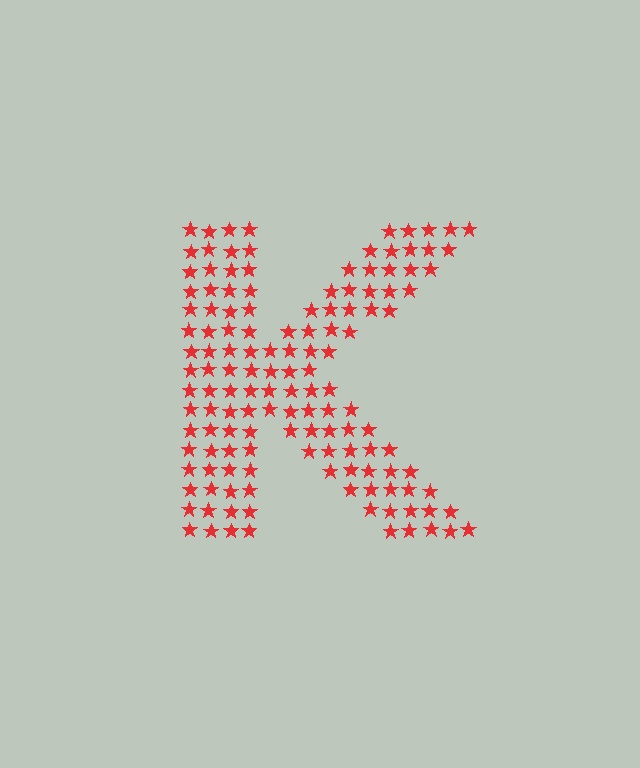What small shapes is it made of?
It is made of small stars.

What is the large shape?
The large shape is the letter K.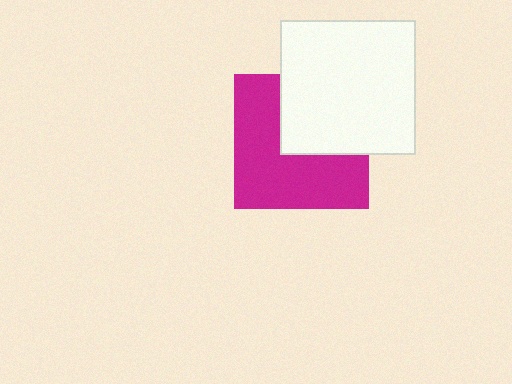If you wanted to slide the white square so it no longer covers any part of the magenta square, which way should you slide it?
Slide it toward the upper-right — that is the most direct way to separate the two shapes.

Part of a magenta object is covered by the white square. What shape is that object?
It is a square.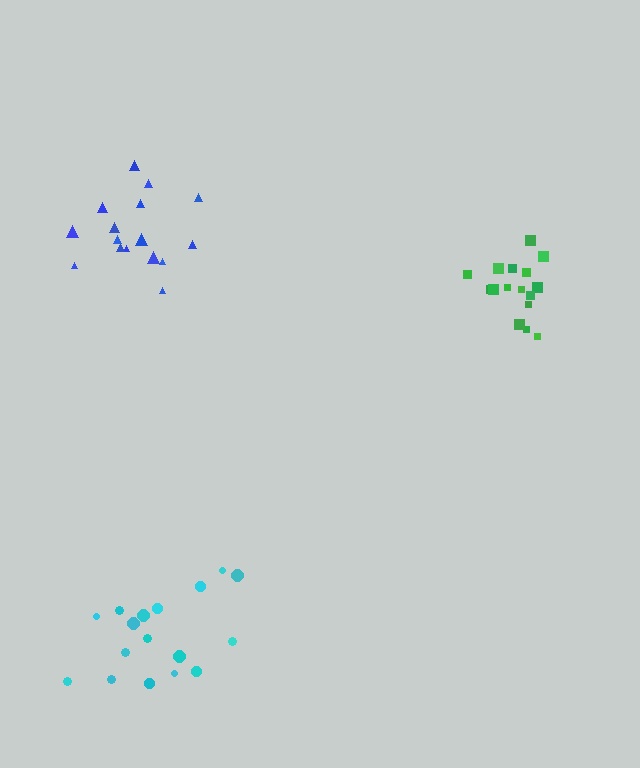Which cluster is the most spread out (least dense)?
Cyan.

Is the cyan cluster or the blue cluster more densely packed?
Blue.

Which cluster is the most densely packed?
Green.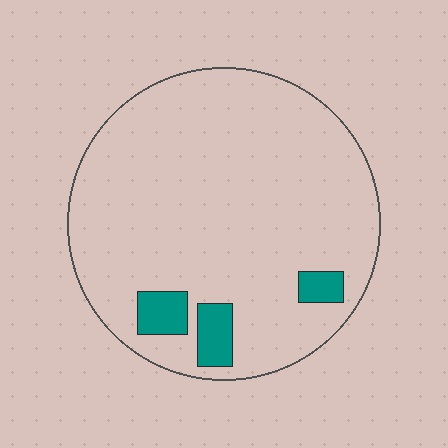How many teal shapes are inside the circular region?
3.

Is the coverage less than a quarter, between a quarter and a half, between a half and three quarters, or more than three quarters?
Less than a quarter.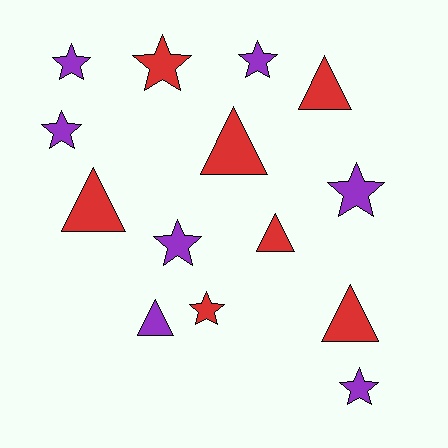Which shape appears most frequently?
Star, with 8 objects.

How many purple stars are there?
There are 6 purple stars.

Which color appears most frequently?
Purple, with 7 objects.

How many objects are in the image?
There are 14 objects.